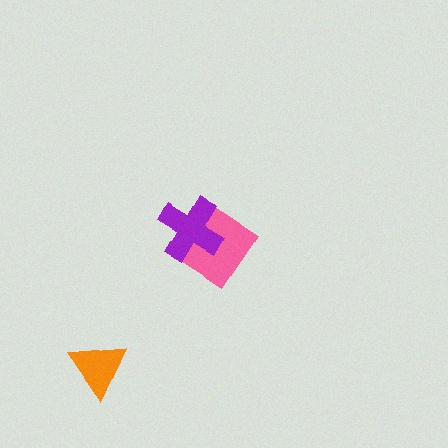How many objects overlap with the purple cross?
1 object overlaps with the purple cross.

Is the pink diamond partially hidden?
Yes, it is partially covered by another shape.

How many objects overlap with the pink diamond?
1 object overlaps with the pink diamond.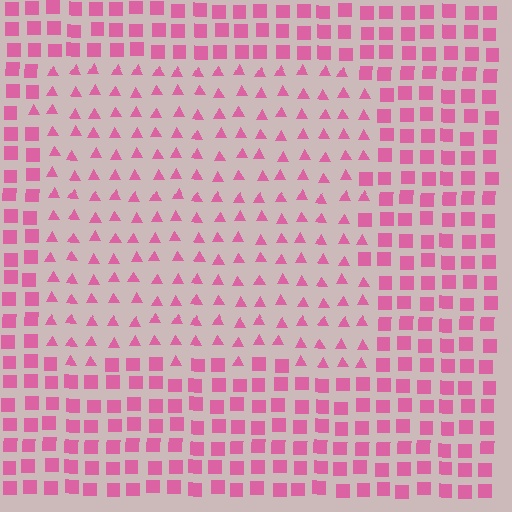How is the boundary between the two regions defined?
The boundary is defined by a change in element shape: triangles inside vs. squares outside. All elements share the same color and spacing.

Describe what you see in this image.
The image is filled with small pink elements arranged in a uniform grid. A rectangle-shaped region contains triangles, while the surrounding area contains squares. The boundary is defined purely by the change in element shape.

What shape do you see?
I see a rectangle.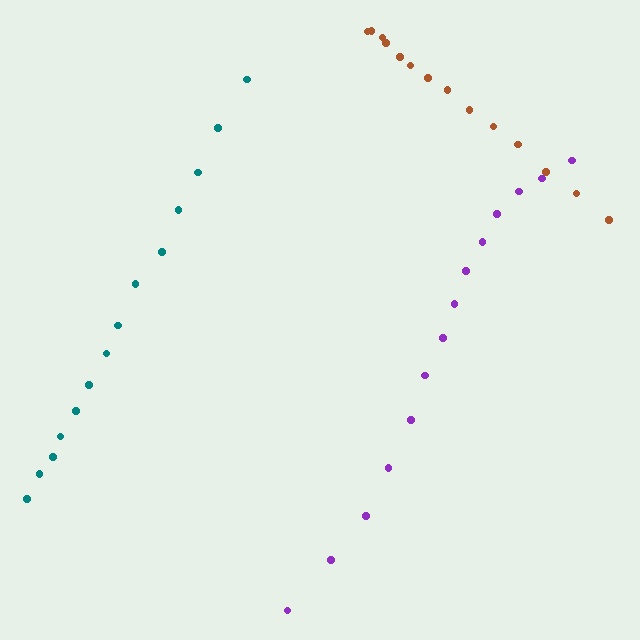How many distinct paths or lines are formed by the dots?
There are 3 distinct paths.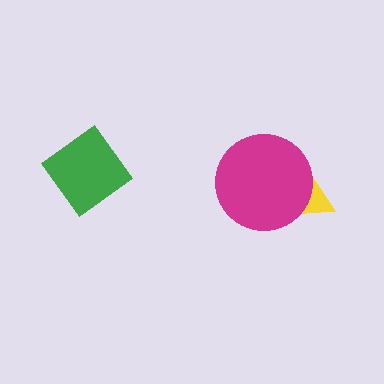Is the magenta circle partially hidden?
No, no other shape covers it.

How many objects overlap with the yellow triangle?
1 object overlaps with the yellow triangle.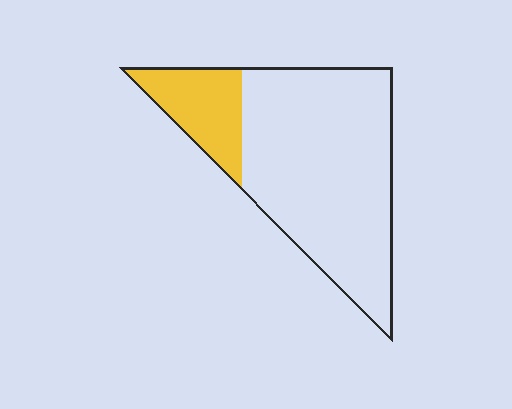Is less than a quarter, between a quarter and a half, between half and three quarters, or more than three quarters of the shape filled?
Less than a quarter.